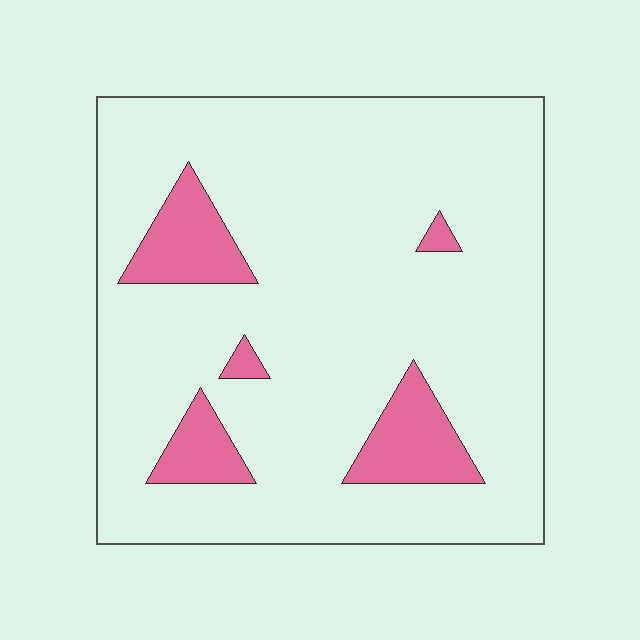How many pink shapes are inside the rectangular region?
5.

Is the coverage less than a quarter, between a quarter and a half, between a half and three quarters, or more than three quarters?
Less than a quarter.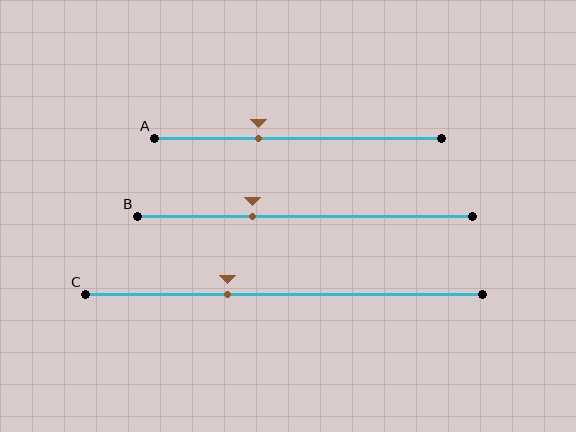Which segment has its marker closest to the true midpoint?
Segment A has its marker closest to the true midpoint.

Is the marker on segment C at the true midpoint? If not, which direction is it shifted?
No, the marker on segment C is shifted to the left by about 14% of the segment length.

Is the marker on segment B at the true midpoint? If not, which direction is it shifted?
No, the marker on segment B is shifted to the left by about 16% of the segment length.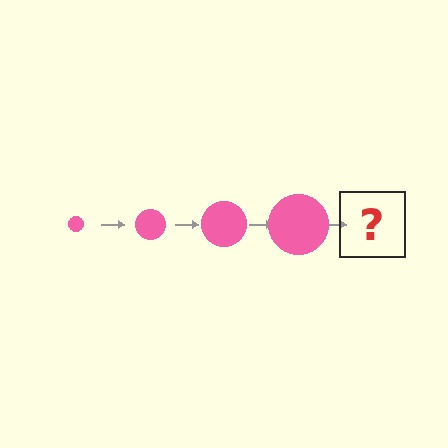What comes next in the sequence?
The next element should be a pink circle, larger than the previous one.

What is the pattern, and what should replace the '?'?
The pattern is that the circle gets progressively larger each step. The '?' should be a pink circle, larger than the previous one.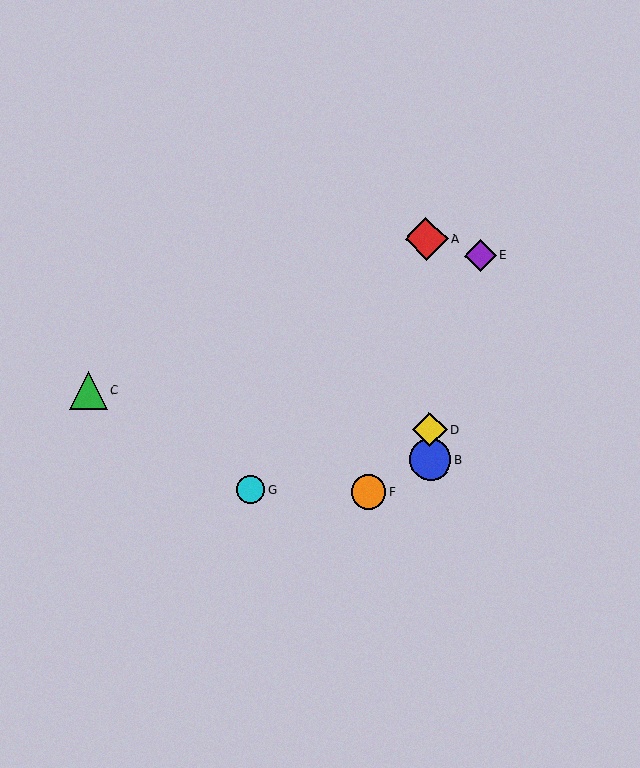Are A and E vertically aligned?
No, A is at x≈426 and E is at x≈480.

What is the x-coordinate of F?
Object F is at x≈368.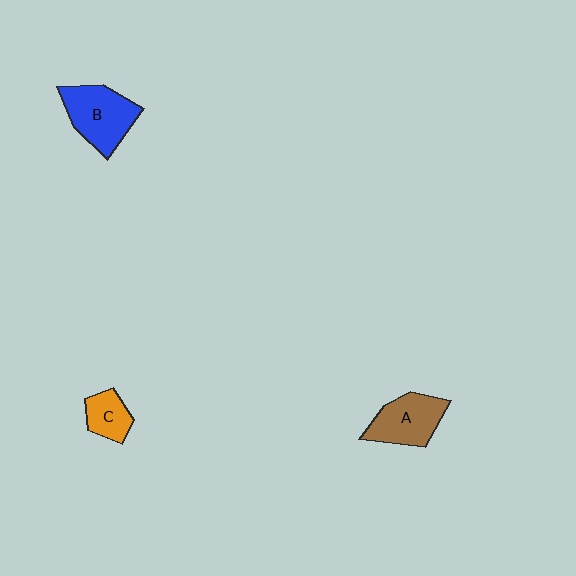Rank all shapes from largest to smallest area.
From largest to smallest: B (blue), A (brown), C (orange).